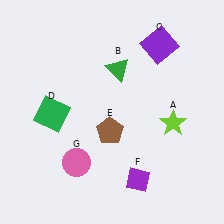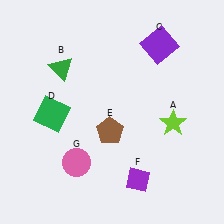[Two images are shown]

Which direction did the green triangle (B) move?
The green triangle (B) moved left.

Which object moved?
The green triangle (B) moved left.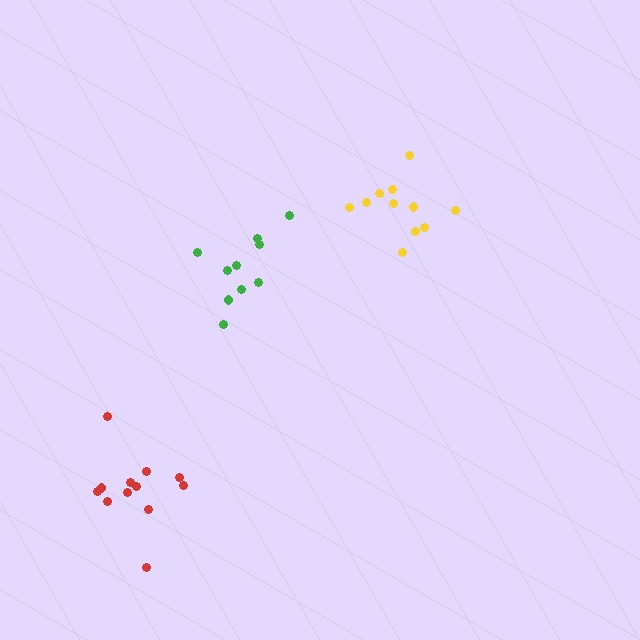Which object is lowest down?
The red cluster is bottommost.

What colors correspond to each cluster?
The clusters are colored: green, red, yellow.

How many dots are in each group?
Group 1: 10 dots, Group 2: 12 dots, Group 3: 11 dots (33 total).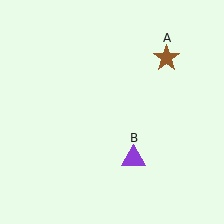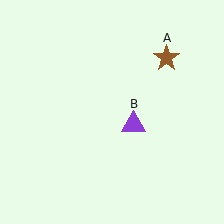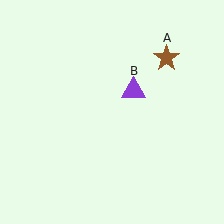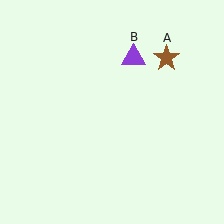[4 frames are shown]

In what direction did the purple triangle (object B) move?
The purple triangle (object B) moved up.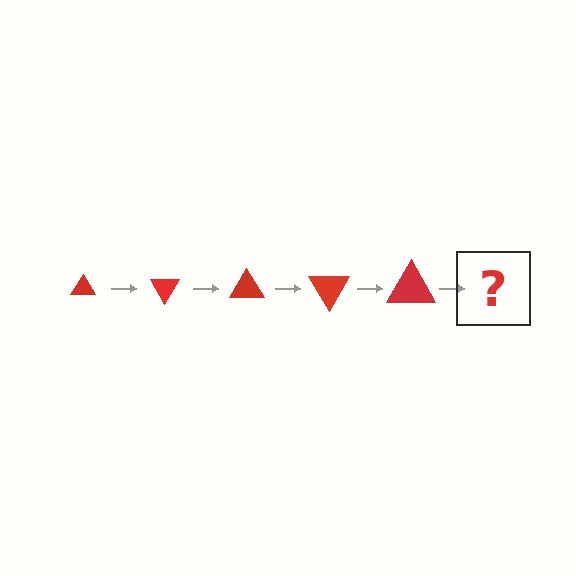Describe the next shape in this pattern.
It should be a triangle, larger than the previous one and rotated 300 degrees from the start.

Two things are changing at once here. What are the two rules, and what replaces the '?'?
The two rules are that the triangle grows larger each step and it rotates 60 degrees each step. The '?' should be a triangle, larger than the previous one and rotated 300 degrees from the start.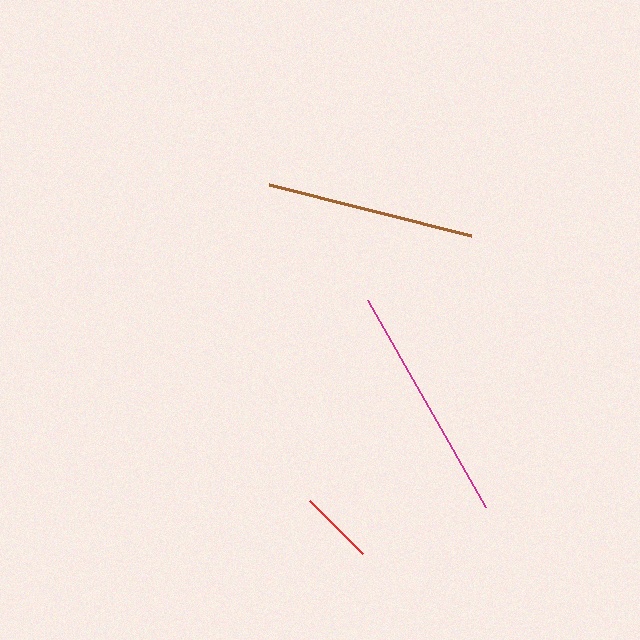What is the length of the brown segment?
The brown segment is approximately 208 pixels long.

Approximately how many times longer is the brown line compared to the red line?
The brown line is approximately 2.8 times the length of the red line.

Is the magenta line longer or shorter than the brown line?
The magenta line is longer than the brown line.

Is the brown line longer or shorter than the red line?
The brown line is longer than the red line.